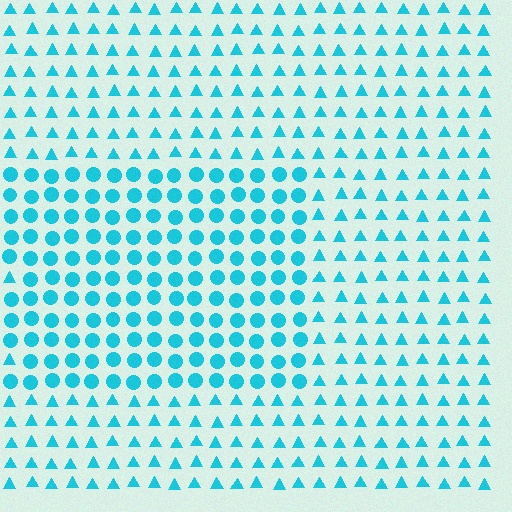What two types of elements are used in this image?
The image uses circles inside the rectangle region and triangles outside it.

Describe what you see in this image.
The image is filled with small cyan elements arranged in a uniform grid. A rectangle-shaped region contains circles, while the surrounding area contains triangles. The boundary is defined purely by the change in element shape.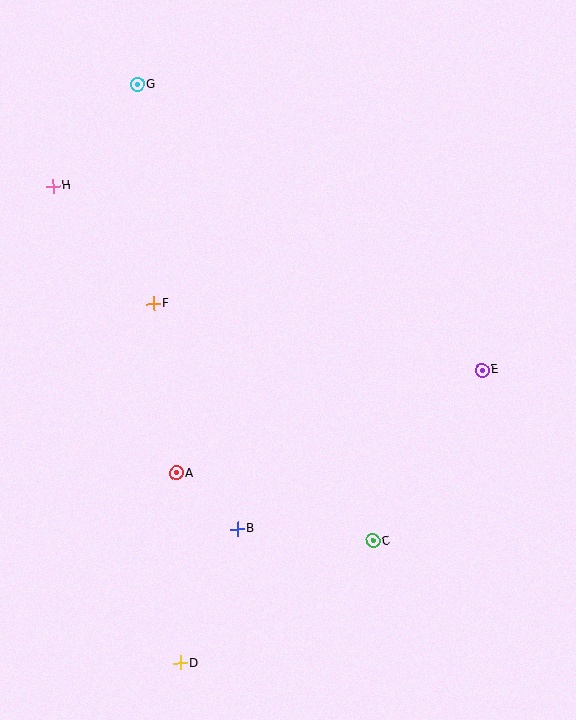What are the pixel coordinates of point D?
Point D is at (180, 663).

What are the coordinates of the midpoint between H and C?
The midpoint between H and C is at (213, 363).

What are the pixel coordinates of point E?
Point E is at (482, 370).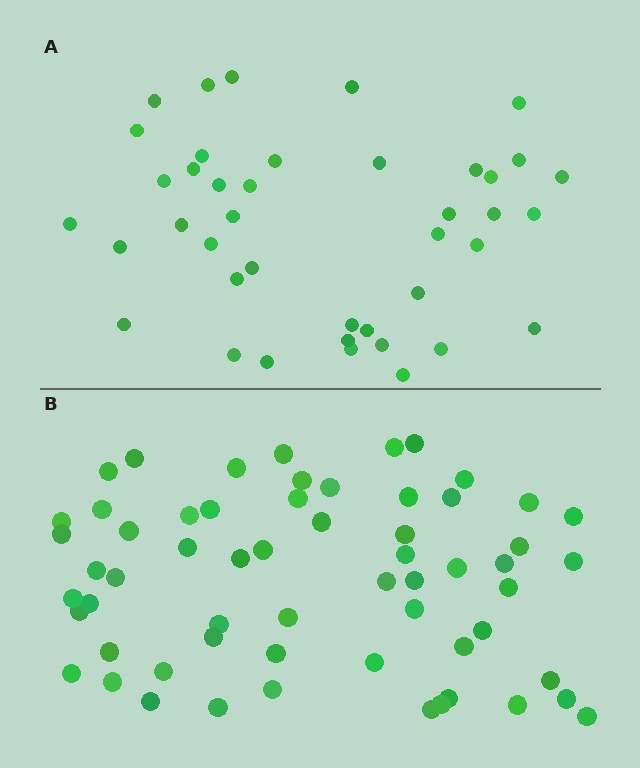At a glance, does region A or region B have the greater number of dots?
Region B (the bottom region) has more dots.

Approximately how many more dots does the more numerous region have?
Region B has approximately 20 more dots than region A.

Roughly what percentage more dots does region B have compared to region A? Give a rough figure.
About 45% more.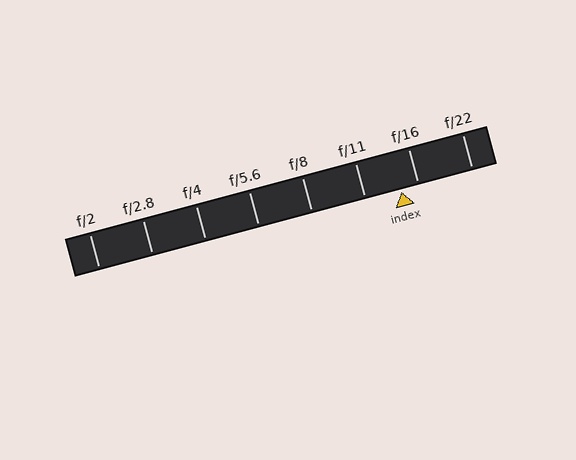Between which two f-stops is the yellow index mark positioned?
The index mark is between f/11 and f/16.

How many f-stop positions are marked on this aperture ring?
There are 8 f-stop positions marked.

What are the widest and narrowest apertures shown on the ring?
The widest aperture shown is f/2 and the narrowest is f/22.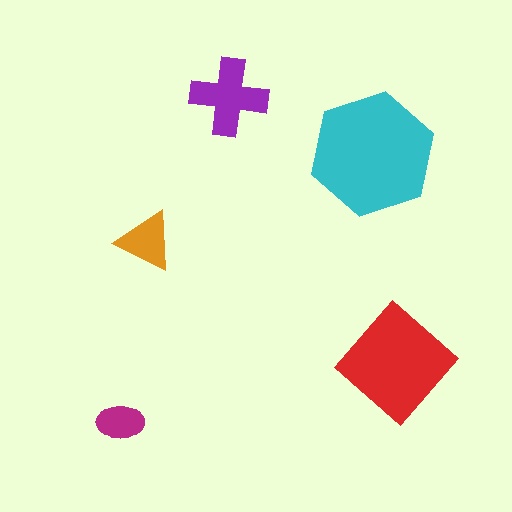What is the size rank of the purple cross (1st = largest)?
3rd.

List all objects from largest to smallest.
The cyan hexagon, the red diamond, the purple cross, the orange triangle, the magenta ellipse.